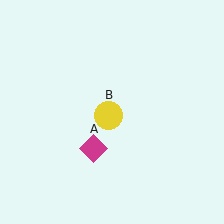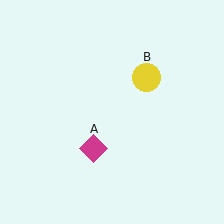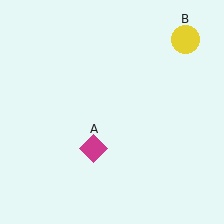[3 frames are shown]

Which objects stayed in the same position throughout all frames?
Magenta diamond (object A) remained stationary.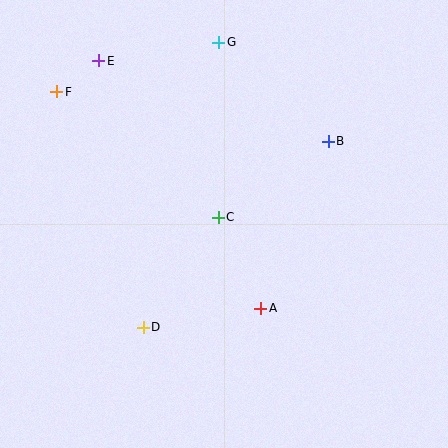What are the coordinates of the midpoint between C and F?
The midpoint between C and F is at (138, 154).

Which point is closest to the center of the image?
Point C at (218, 217) is closest to the center.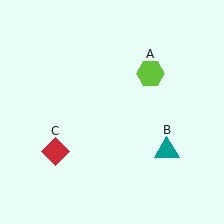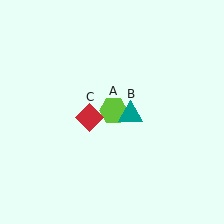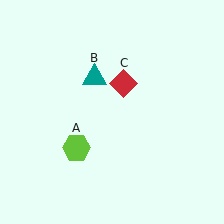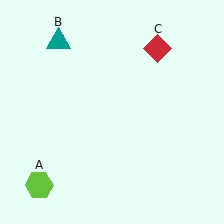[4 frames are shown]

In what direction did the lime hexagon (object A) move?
The lime hexagon (object A) moved down and to the left.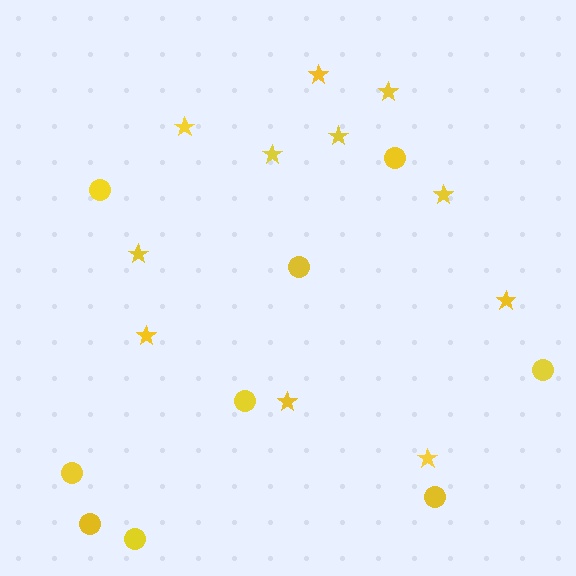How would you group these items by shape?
There are 2 groups: one group of stars (11) and one group of circles (9).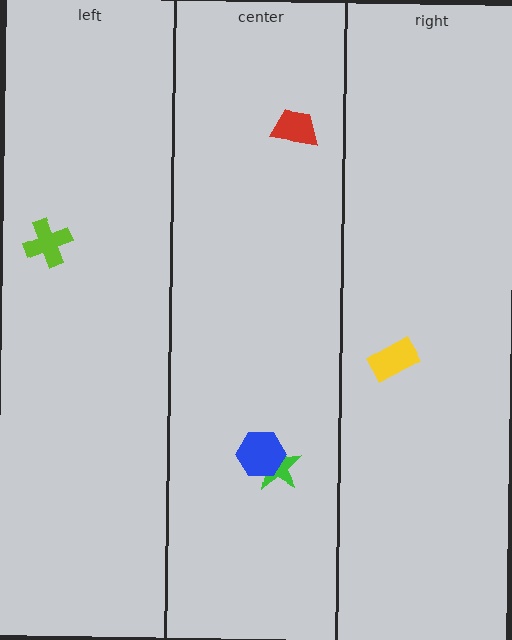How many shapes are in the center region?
3.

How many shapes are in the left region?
1.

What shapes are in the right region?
The yellow rectangle.